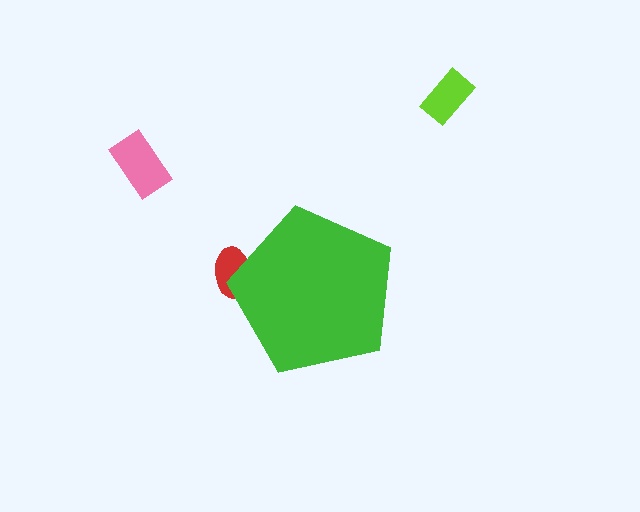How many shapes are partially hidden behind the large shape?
1 shape is partially hidden.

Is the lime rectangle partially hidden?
No, the lime rectangle is fully visible.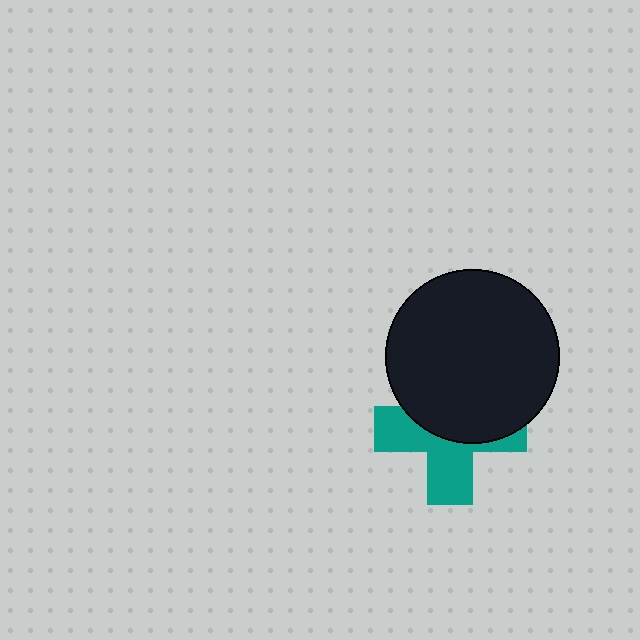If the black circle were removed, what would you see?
You would see the complete teal cross.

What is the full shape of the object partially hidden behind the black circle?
The partially hidden object is a teal cross.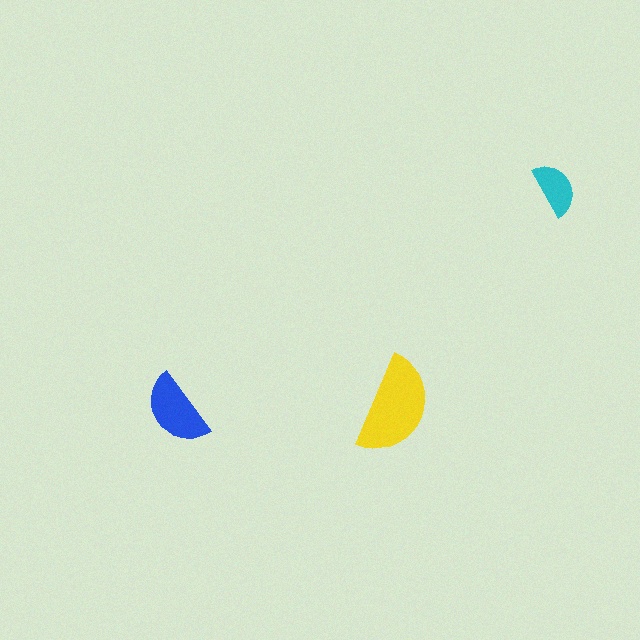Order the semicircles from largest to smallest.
the yellow one, the blue one, the cyan one.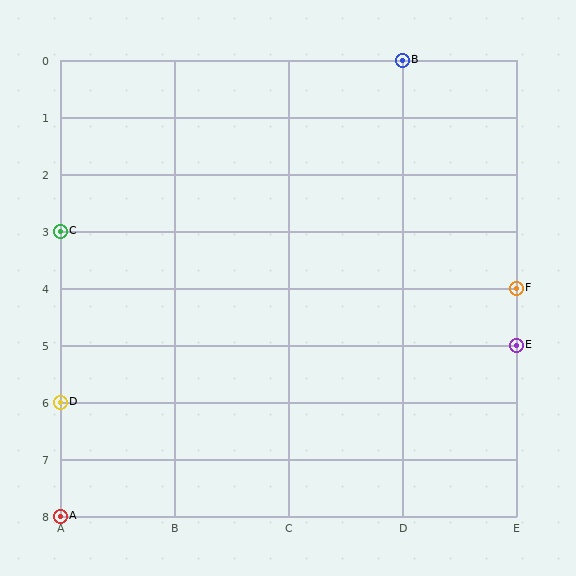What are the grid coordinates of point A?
Point A is at grid coordinates (A, 8).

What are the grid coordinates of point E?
Point E is at grid coordinates (E, 5).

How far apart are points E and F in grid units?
Points E and F are 1 row apart.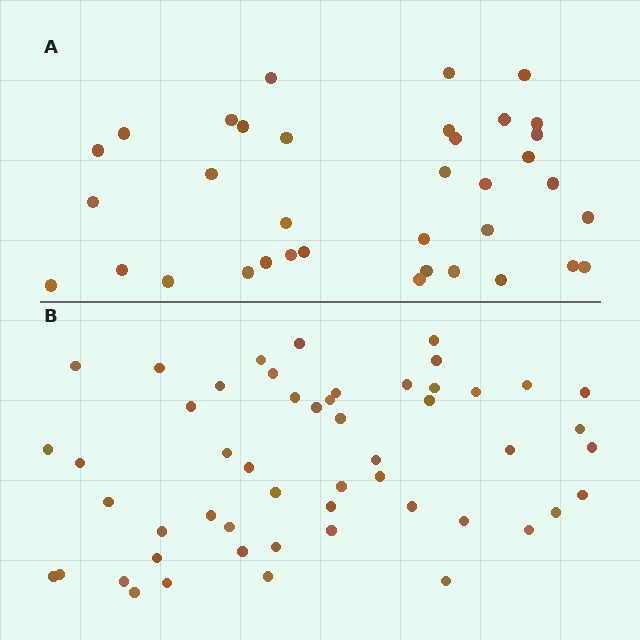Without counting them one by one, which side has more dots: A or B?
Region B (the bottom region) has more dots.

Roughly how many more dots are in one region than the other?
Region B has approximately 15 more dots than region A.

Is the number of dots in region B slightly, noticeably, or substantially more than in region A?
Region B has noticeably more, but not dramatically so. The ratio is roughly 1.4 to 1.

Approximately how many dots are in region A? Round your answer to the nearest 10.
About 40 dots. (The exact count is 36, which rounds to 40.)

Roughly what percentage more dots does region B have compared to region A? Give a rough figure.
About 45% more.